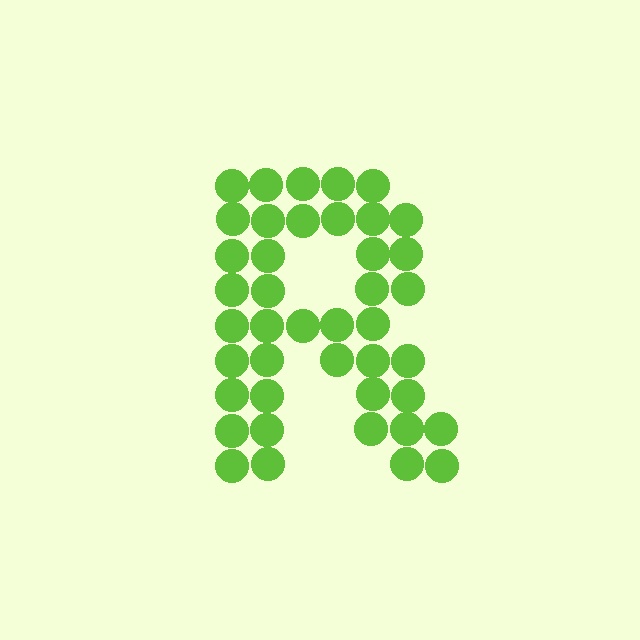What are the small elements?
The small elements are circles.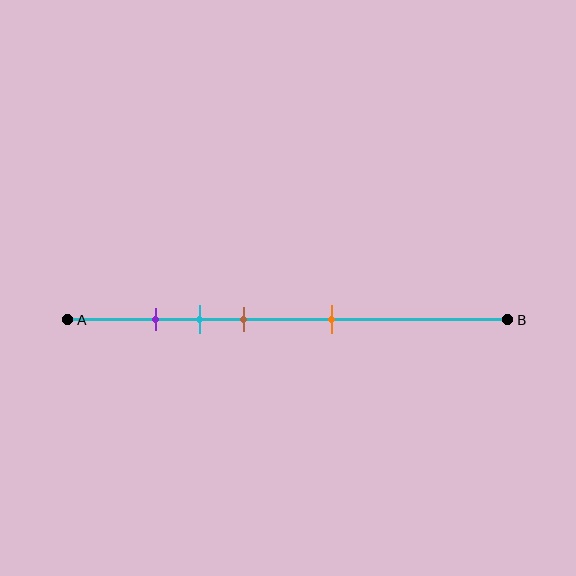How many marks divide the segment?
There are 4 marks dividing the segment.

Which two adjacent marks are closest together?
The purple and cyan marks are the closest adjacent pair.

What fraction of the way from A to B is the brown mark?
The brown mark is approximately 40% (0.4) of the way from A to B.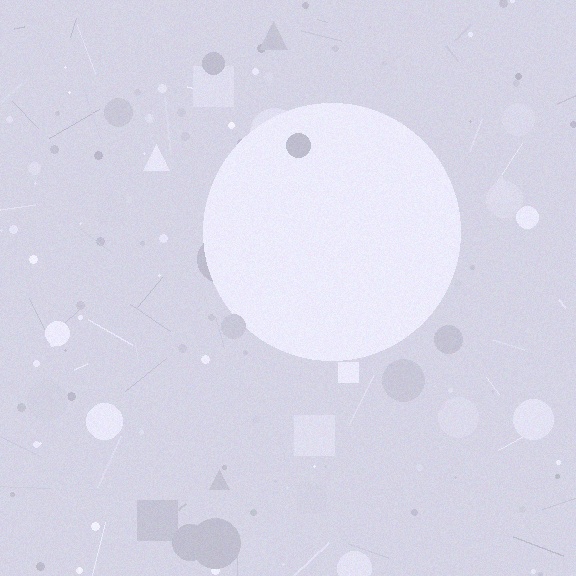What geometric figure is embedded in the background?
A circle is embedded in the background.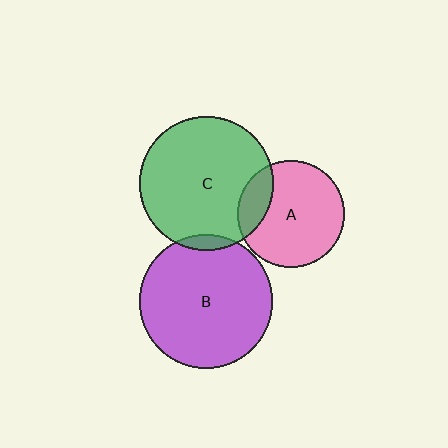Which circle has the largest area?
Circle C (green).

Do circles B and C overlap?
Yes.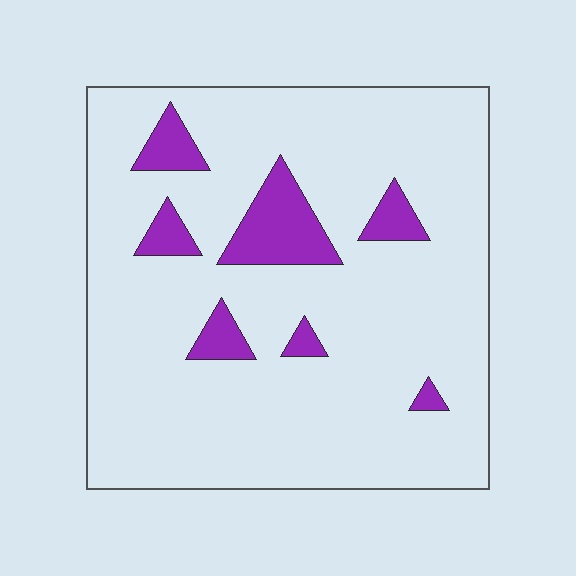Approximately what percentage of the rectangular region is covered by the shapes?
Approximately 10%.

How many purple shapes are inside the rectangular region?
7.